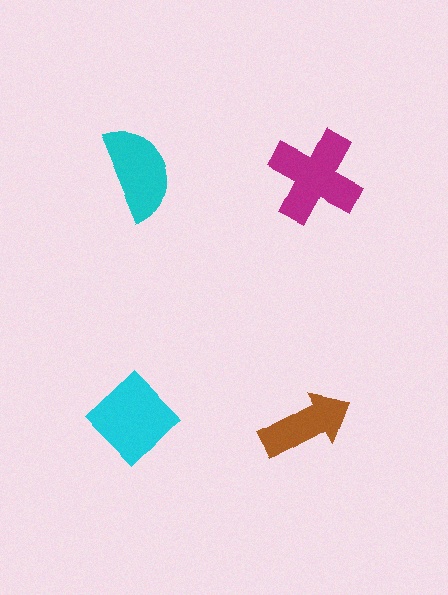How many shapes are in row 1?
2 shapes.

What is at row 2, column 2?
A brown arrow.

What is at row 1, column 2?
A magenta cross.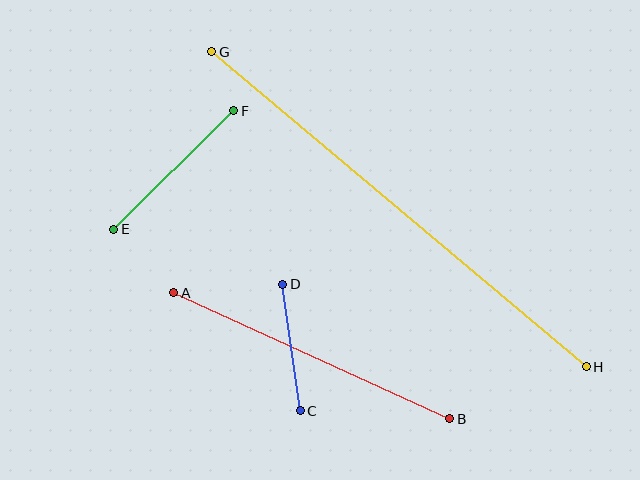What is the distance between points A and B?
The distance is approximately 303 pixels.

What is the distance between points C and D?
The distance is approximately 128 pixels.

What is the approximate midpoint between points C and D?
The midpoint is at approximately (292, 348) pixels.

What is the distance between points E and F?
The distance is approximately 169 pixels.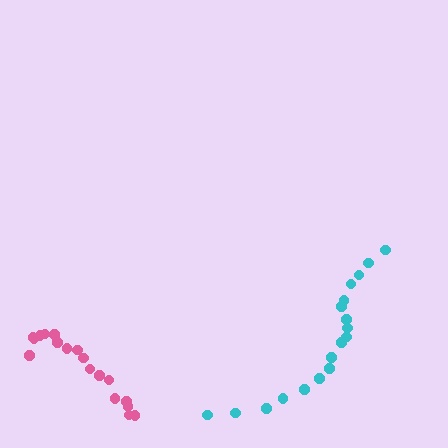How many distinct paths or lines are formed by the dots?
There are 2 distinct paths.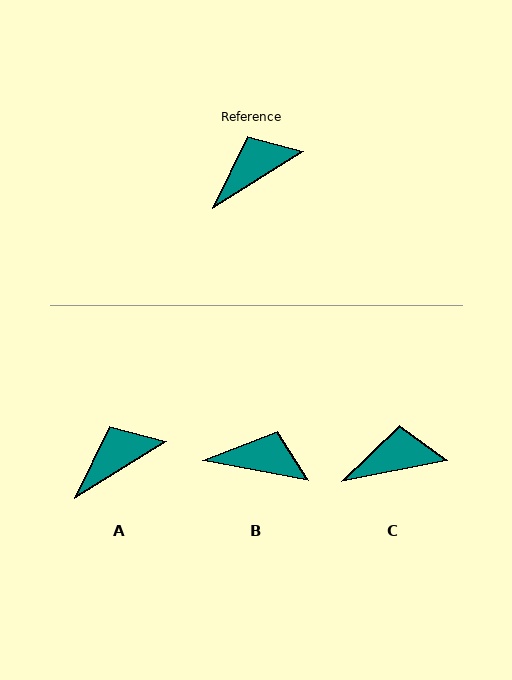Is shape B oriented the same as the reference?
No, it is off by about 42 degrees.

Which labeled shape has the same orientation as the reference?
A.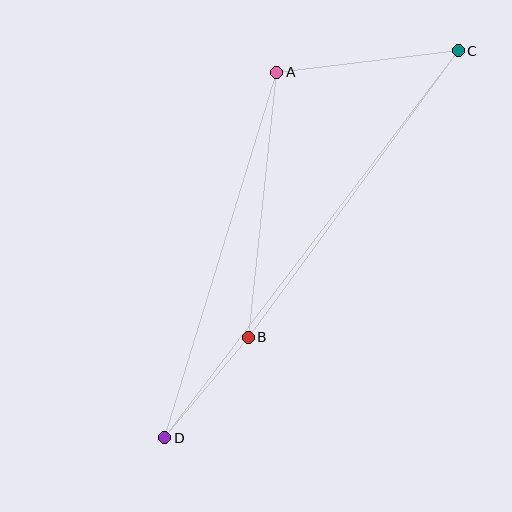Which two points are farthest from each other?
Points C and D are farthest from each other.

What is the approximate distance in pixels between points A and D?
The distance between A and D is approximately 382 pixels.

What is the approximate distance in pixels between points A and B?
The distance between A and B is approximately 266 pixels.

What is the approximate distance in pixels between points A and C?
The distance between A and C is approximately 183 pixels.